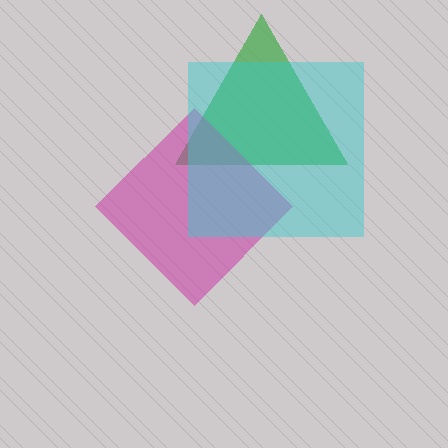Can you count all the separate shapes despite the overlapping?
Yes, there are 3 separate shapes.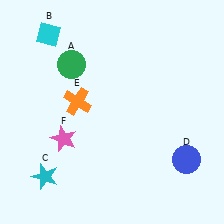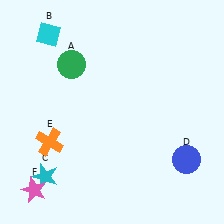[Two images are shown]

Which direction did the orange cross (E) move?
The orange cross (E) moved down.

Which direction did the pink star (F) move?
The pink star (F) moved down.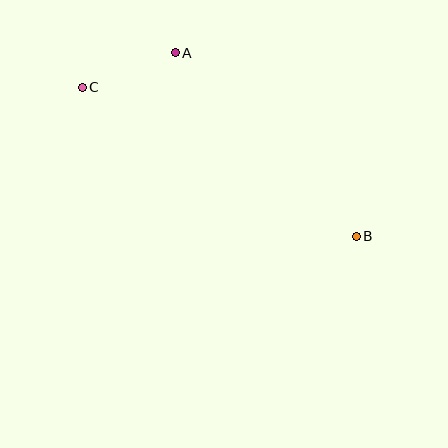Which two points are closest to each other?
Points A and C are closest to each other.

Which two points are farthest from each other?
Points B and C are farthest from each other.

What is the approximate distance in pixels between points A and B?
The distance between A and B is approximately 258 pixels.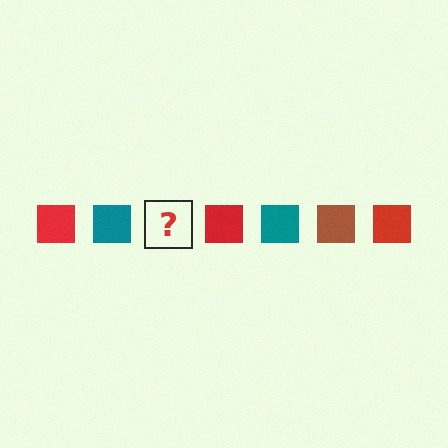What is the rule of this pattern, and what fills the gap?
The rule is that the pattern cycles through red, teal, brown squares. The gap should be filled with a brown square.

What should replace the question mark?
The question mark should be replaced with a brown square.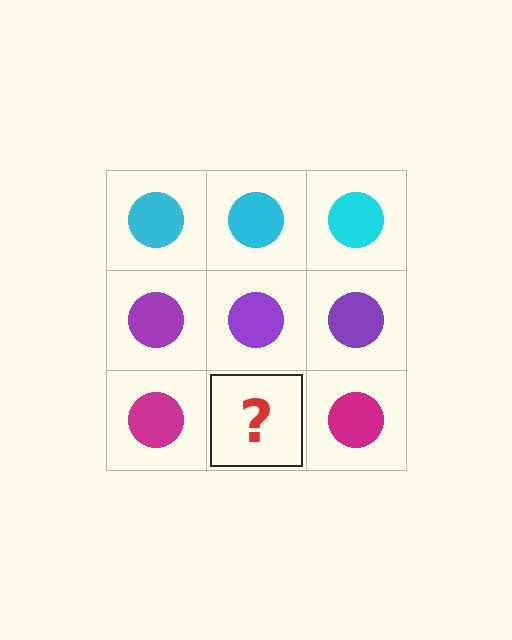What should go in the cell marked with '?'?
The missing cell should contain a magenta circle.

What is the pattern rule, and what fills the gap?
The rule is that each row has a consistent color. The gap should be filled with a magenta circle.